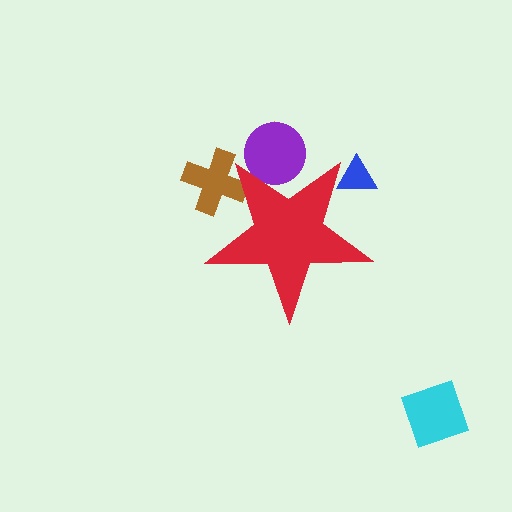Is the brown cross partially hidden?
Yes, the brown cross is partially hidden behind the red star.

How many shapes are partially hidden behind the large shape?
4 shapes are partially hidden.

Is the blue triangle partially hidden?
Yes, the blue triangle is partially hidden behind the red star.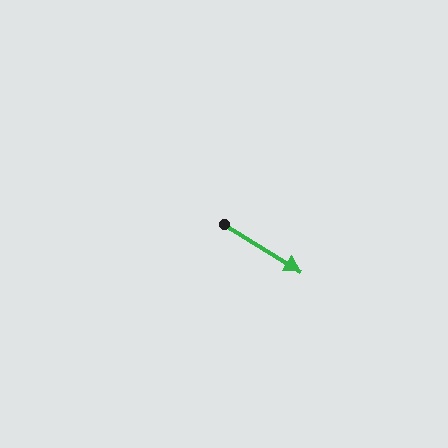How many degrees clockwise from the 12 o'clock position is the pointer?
Approximately 122 degrees.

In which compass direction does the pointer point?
Southeast.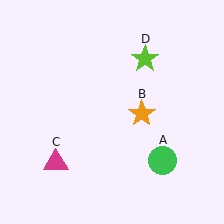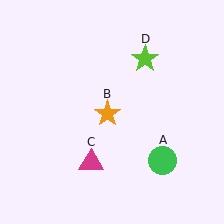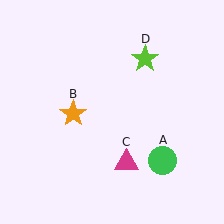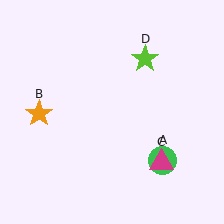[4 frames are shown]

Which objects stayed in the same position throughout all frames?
Green circle (object A) and lime star (object D) remained stationary.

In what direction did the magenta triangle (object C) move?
The magenta triangle (object C) moved right.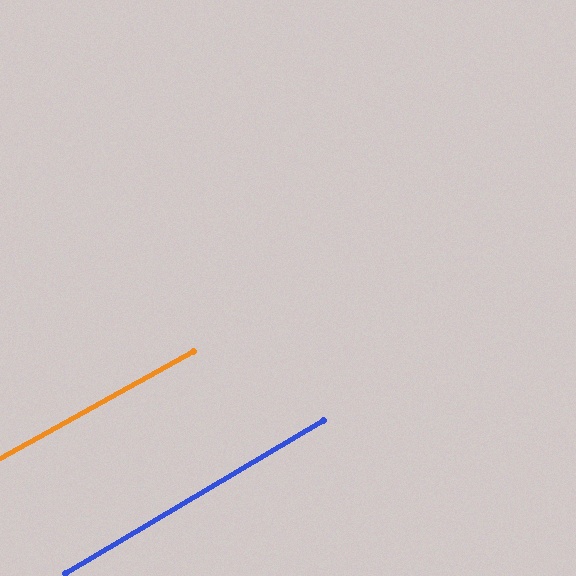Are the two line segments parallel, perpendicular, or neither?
Parallel — their directions differ by only 1.7°.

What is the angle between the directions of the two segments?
Approximately 2 degrees.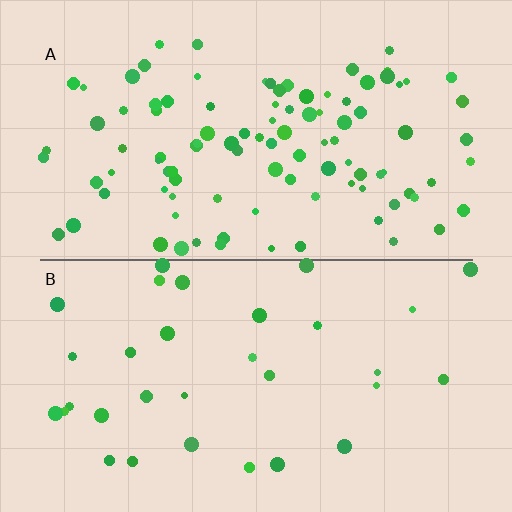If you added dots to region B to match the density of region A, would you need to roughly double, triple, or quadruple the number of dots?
Approximately triple.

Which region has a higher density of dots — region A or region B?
A (the top).